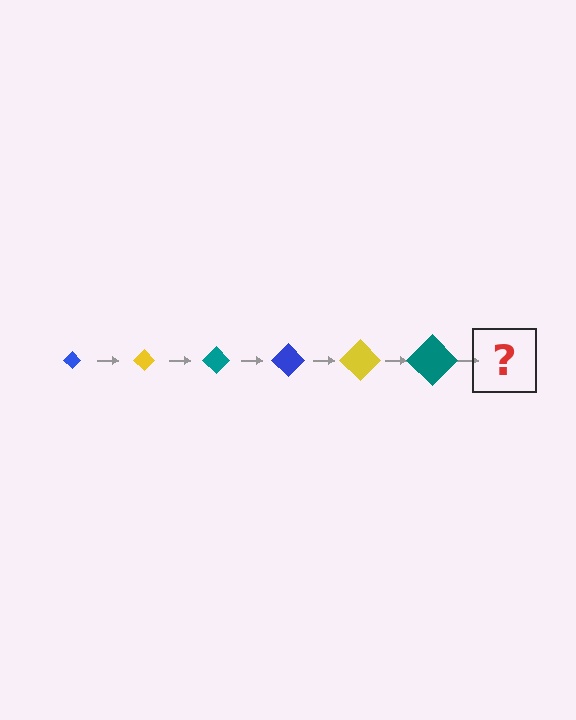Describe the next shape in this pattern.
It should be a blue diamond, larger than the previous one.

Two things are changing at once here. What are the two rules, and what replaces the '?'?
The two rules are that the diamond grows larger each step and the color cycles through blue, yellow, and teal. The '?' should be a blue diamond, larger than the previous one.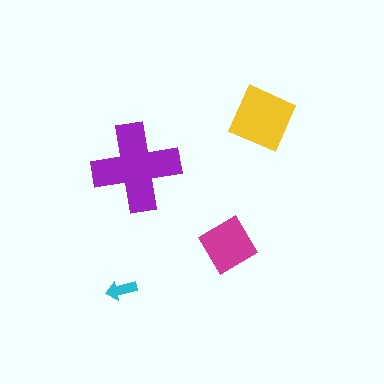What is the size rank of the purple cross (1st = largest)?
1st.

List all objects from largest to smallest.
The purple cross, the yellow diamond, the magenta diamond, the cyan arrow.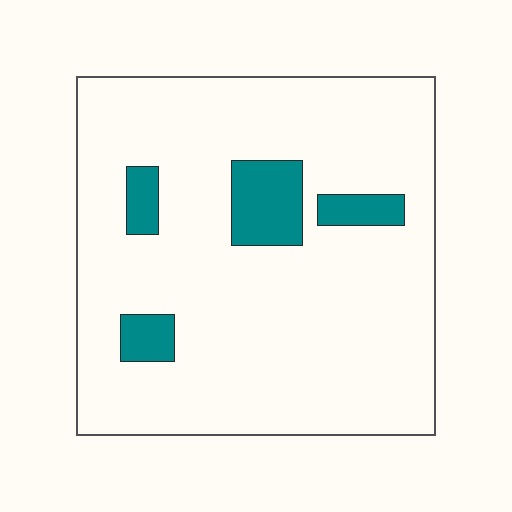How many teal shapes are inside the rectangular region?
4.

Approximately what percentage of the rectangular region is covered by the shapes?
Approximately 10%.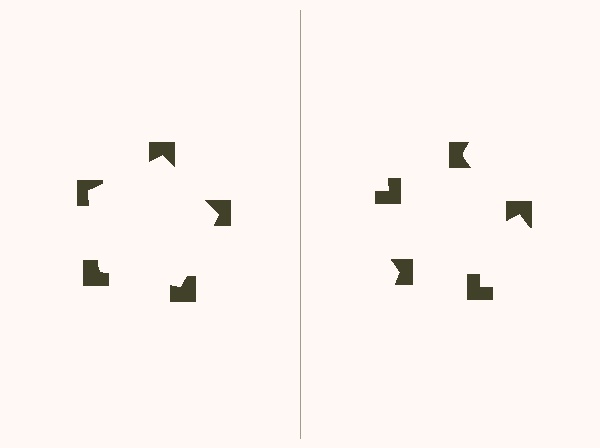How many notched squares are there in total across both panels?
10 — 5 on each side.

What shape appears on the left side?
An illusory pentagon.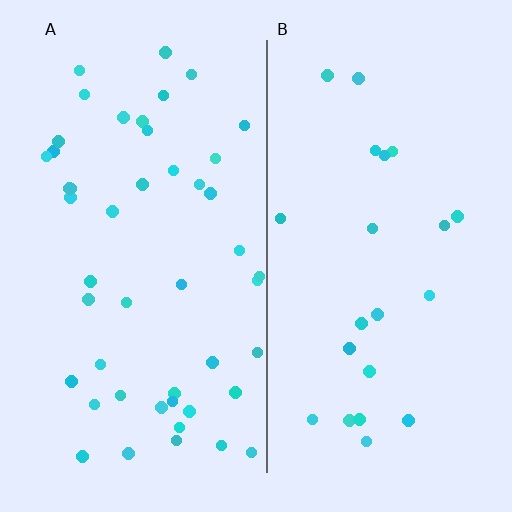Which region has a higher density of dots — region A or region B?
A (the left).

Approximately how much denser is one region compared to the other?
Approximately 2.1× — region A over region B.